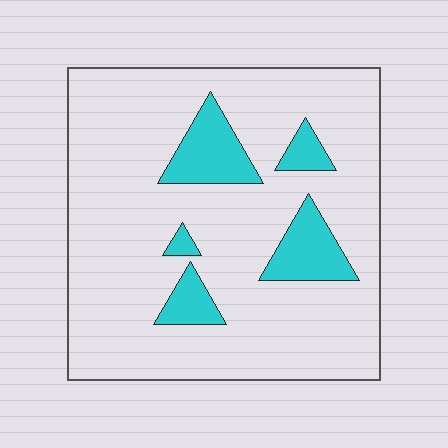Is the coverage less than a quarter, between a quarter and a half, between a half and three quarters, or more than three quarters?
Less than a quarter.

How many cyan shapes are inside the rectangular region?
5.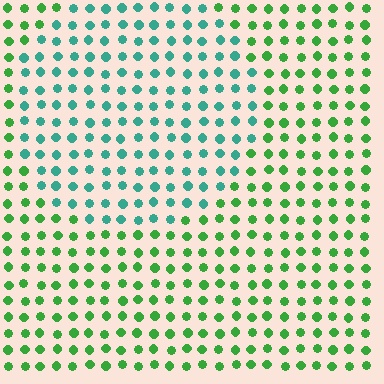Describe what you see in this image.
The image is filled with small green elements in a uniform arrangement. A circle-shaped region is visible where the elements are tinted to a slightly different hue, forming a subtle color boundary.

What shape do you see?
I see a circle.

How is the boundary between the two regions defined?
The boundary is defined purely by a slight shift in hue (about 45 degrees). Spacing, size, and orientation are identical on both sides.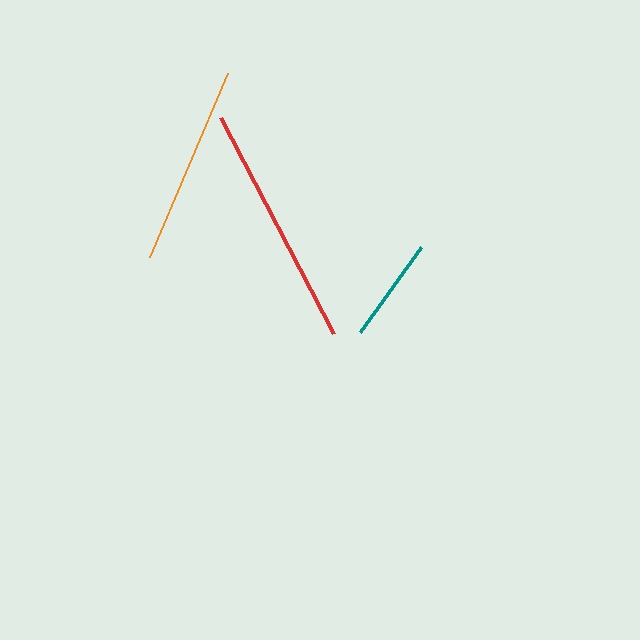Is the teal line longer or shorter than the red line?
The red line is longer than the teal line.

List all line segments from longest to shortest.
From longest to shortest: red, orange, teal.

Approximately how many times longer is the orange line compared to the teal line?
The orange line is approximately 1.9 times the length of the teal line.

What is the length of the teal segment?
The teal segment is approximately 104 pixels long.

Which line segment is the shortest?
The teal line is the shortest at approximately 104 pixels.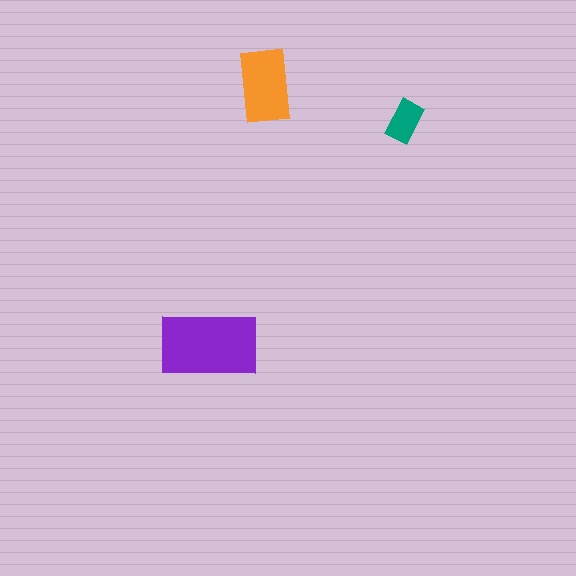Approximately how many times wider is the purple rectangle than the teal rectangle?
About 2.5 times wider.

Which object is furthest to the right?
The teal rectangle is rightmost.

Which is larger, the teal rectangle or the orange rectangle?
The orange one.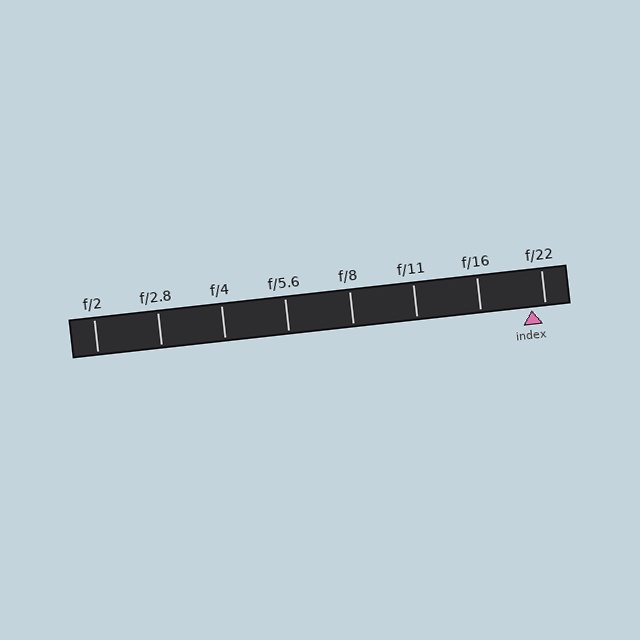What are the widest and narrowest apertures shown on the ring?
The widest aperture shown is f/2 and the narrowest is f/22.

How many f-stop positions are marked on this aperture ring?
There are 8 f-stop positions marked.